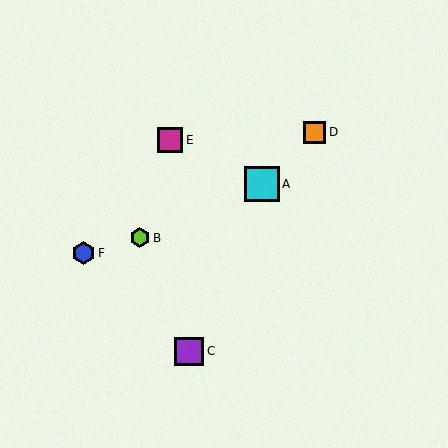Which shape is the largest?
The cyan square (labeled A) is the largest.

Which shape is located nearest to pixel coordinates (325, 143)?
The orange square (labeled D) at (314, 132) is nearest to that location.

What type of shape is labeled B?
Shape B is a lime hexagon.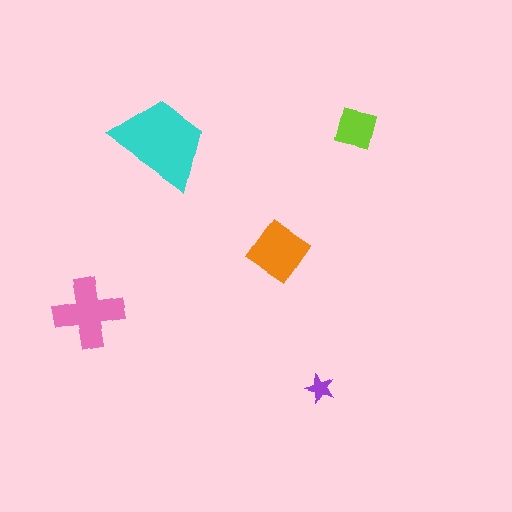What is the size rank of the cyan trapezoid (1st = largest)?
1st.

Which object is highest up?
The lime square is topmost.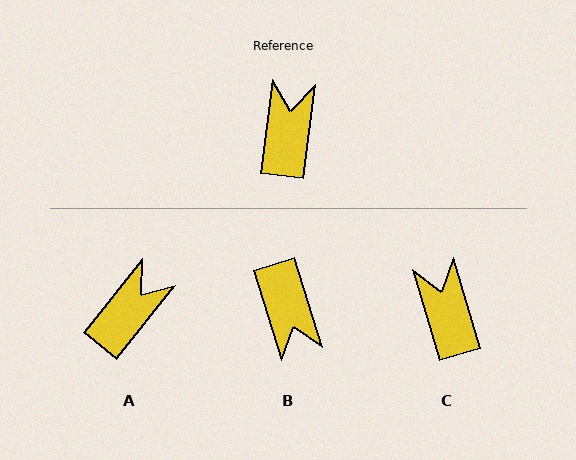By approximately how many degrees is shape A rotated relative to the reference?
Approximately 31 degrees clockwise.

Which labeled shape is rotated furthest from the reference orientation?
B, about 155 degrees away.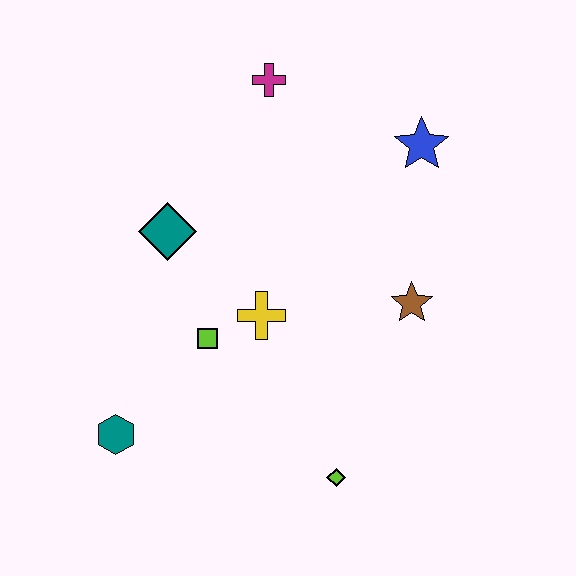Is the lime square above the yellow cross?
No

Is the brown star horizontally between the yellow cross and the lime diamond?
No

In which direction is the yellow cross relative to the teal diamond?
The yellow cross is to the right of the teal diamond.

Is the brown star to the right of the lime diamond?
Yes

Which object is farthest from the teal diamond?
The lime diamond is farthest from the teal diamond.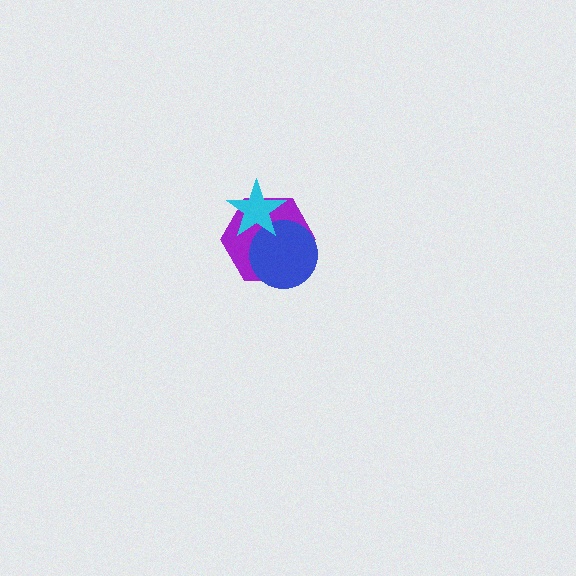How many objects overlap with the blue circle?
2 objects overlap with the blue circle.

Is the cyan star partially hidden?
No, no other shape covers it.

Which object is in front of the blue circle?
The cyan star is in front of the blue circle.